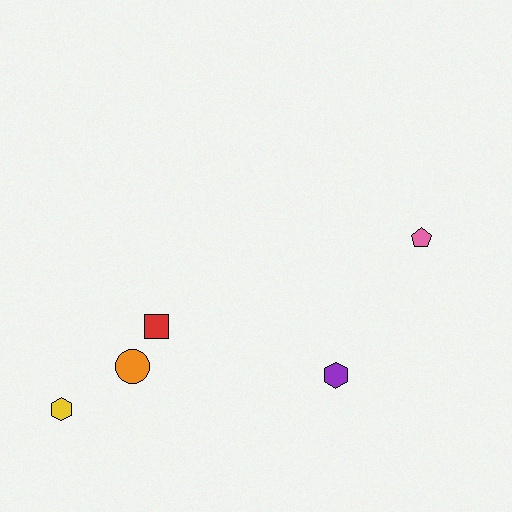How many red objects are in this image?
There is 1 red object.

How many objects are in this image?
There are 5 objects.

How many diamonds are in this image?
There are no diamonds.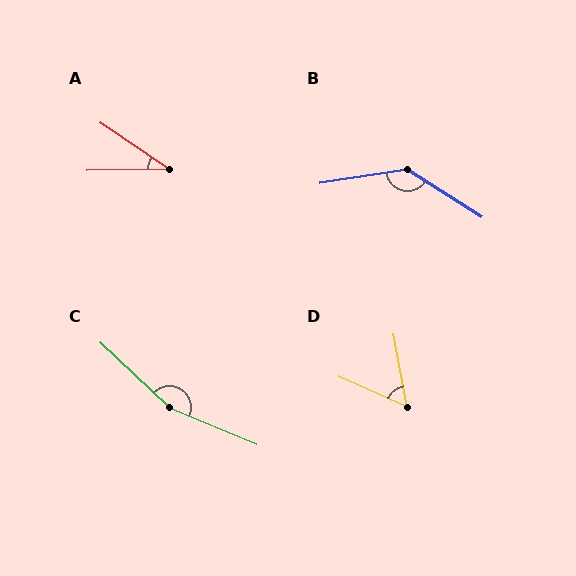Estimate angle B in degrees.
Approximately 139 degrees.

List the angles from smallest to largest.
A (35°), D (56°), B (139°), C (159°).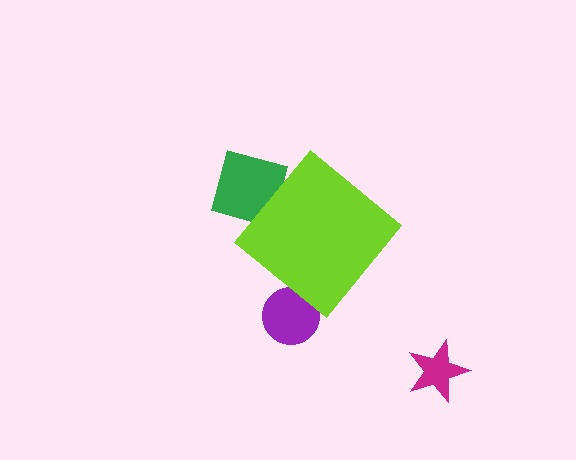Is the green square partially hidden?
Yes, the green square is partially hidden behind the lime diamond.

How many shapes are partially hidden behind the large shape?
2 shapes are partially hidden.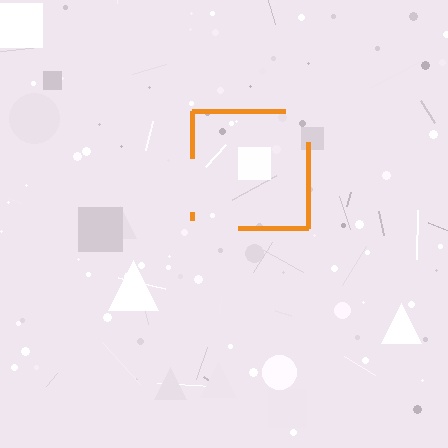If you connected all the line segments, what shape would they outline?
They would outline a square.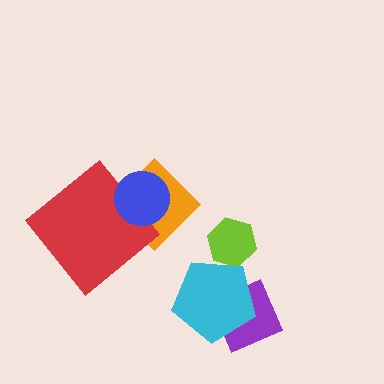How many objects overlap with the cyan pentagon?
2 objects overlap with the cyan pentagon.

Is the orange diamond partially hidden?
Yes, it is partially covered by another shape.